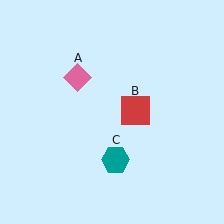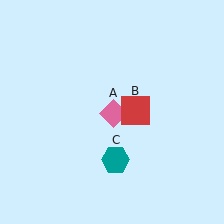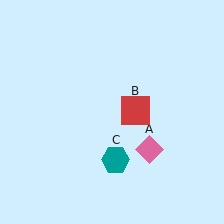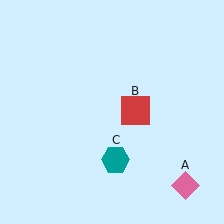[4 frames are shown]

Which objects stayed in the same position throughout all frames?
Red square (object B) and teal hexagon (object C) remained stationary.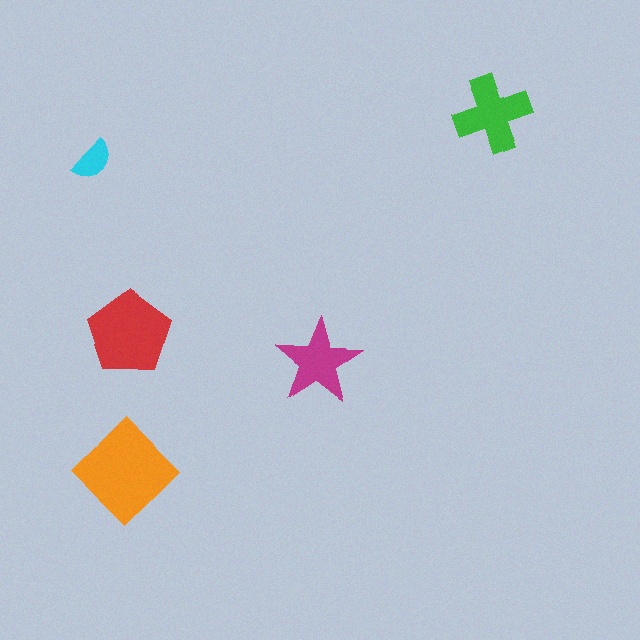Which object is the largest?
The orange diamond.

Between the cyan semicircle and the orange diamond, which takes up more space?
The orange diamond.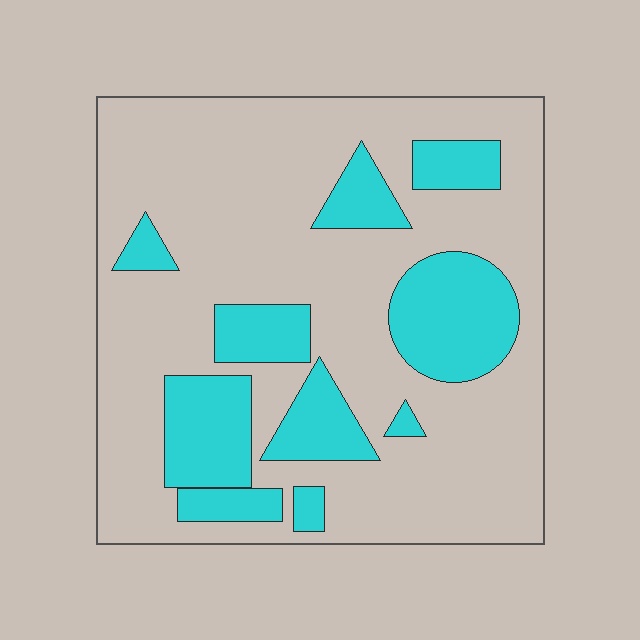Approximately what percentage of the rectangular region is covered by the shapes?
Approximately 25%.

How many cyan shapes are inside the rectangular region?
10.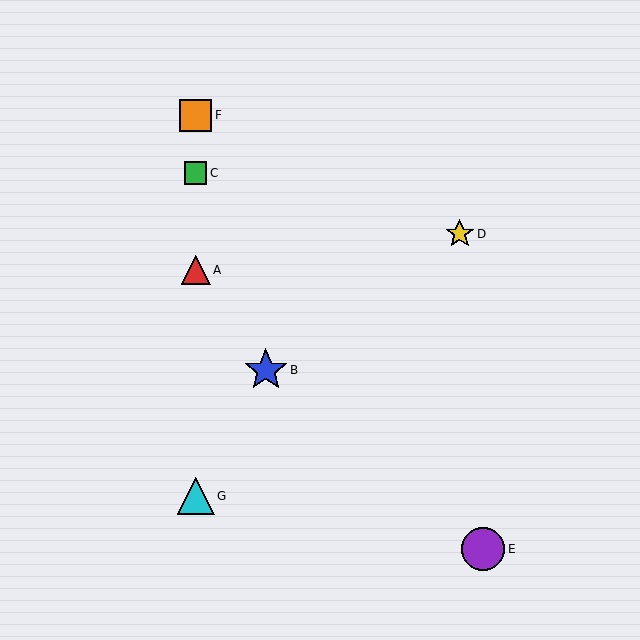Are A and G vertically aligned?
Yes, both are at x≈196.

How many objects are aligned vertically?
4 objects (A, C, F, G) are aligned vertically.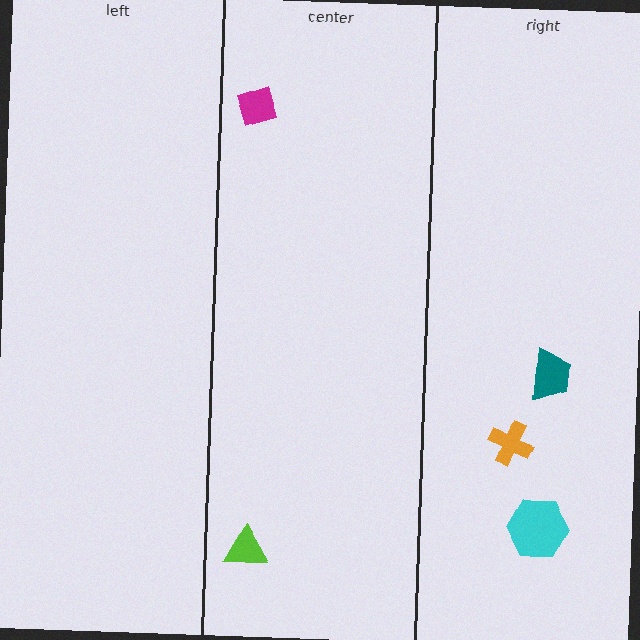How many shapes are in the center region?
2.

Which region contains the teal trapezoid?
The right region.